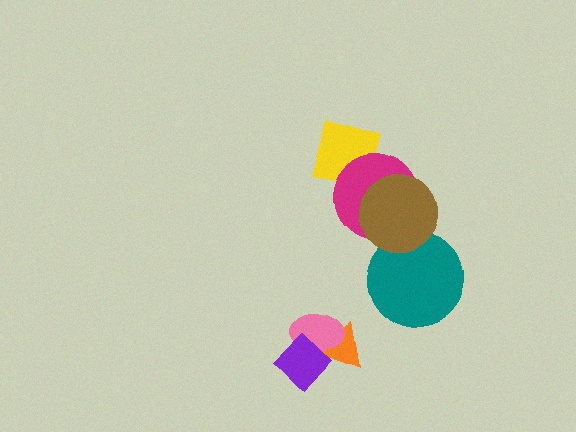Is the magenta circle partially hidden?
Yes, it is partially covered by another shape.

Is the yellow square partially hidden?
Yes, it is partially covered by another shape.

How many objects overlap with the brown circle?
2 objects overlap with the brown circle.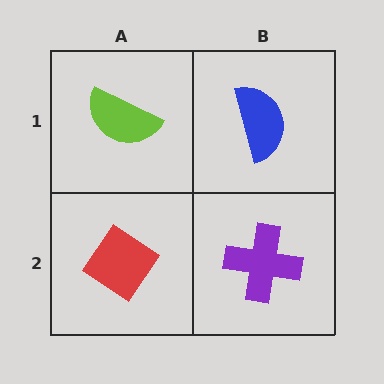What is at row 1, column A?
A lime semicircle.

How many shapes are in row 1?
2 shapes.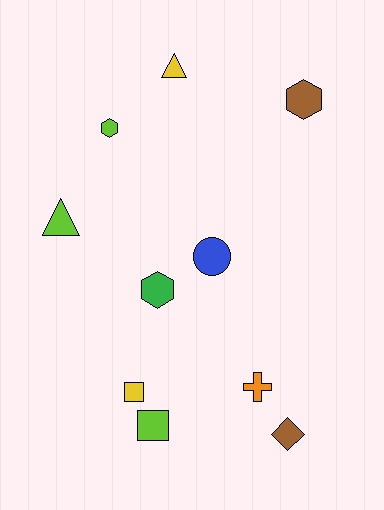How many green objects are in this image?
There is 1 green object.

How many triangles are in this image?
There are 2 triangles.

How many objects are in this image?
There are 10 objects.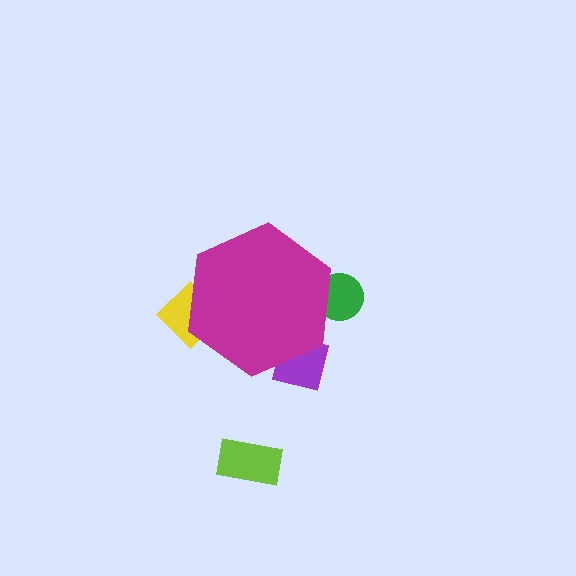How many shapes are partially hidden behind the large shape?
3 shapes are partially hidden.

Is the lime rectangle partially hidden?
No, the lime rectangle is fully visible.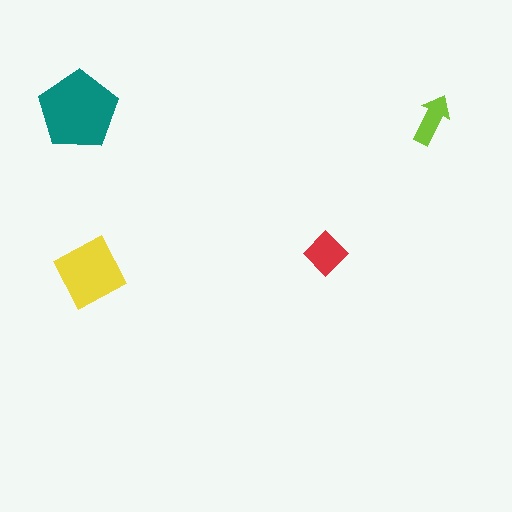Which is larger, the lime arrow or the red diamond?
The red diamond.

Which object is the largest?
The teal pentagon.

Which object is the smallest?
The lime arrow.